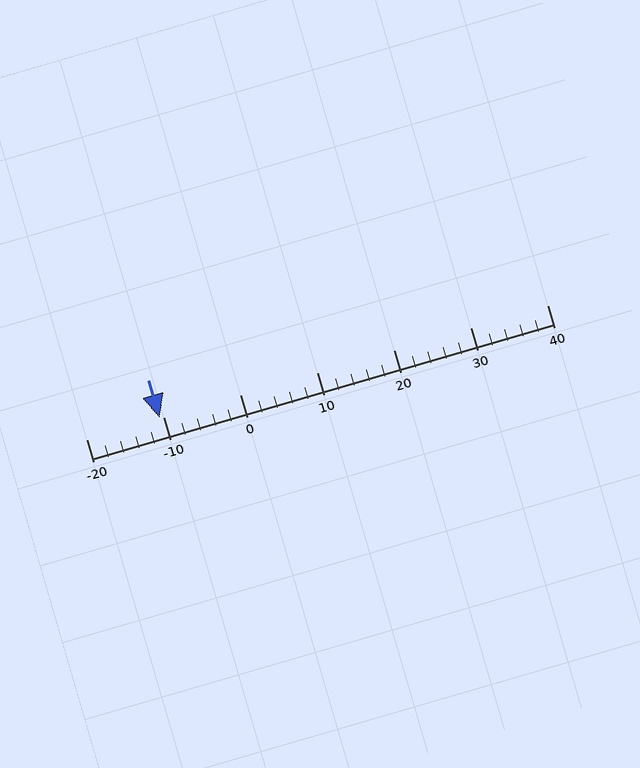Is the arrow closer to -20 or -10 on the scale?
The arrow is closer to -10.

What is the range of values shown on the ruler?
The ruler shows values from -20 to 40.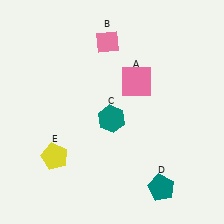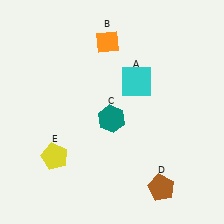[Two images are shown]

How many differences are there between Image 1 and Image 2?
There are 3 differences between the two images.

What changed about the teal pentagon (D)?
In Image 1, D is teal. In Image 2, it changed to brown.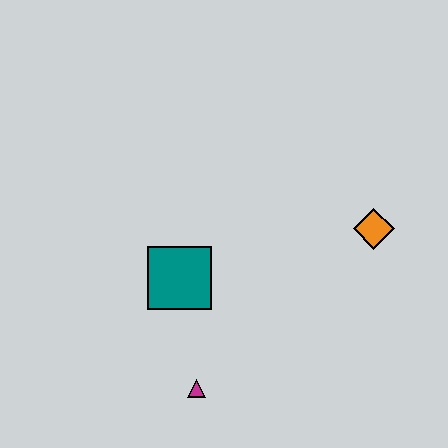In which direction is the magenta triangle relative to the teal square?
The magenta triangle is below the teal square.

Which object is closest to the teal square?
The magenta triangle is closest to the teal square.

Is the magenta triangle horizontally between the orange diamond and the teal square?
Yes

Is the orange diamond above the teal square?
Yes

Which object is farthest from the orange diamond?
The magenta triangle is farthest from the orange diamond.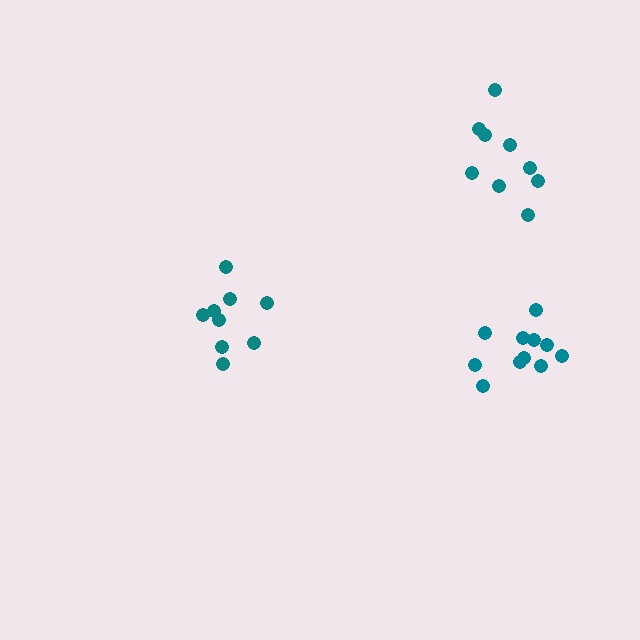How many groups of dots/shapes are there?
There are 3 groups.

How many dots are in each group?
Group 1: 9 dots, Group 2: 9 dots, Group 3: 11 dots (29 total).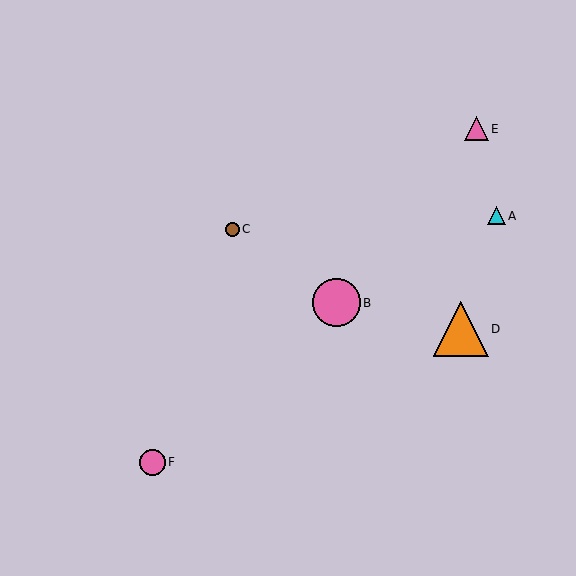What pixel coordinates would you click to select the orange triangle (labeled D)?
Click at (461, 329) to select the orange triangle D.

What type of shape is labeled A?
Shape A is a cyan triangle.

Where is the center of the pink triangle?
The center of the pink triangle is at (477, 129).